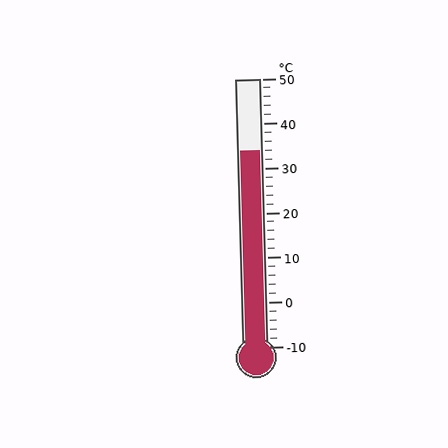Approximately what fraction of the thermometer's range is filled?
The thermometer is filled to approximately 75% of its range.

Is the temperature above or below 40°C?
The temperature is below 40°C.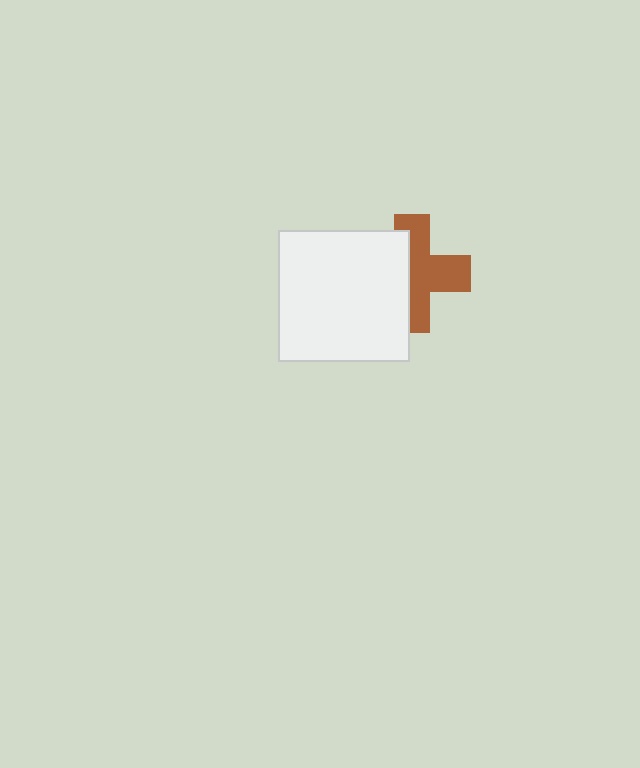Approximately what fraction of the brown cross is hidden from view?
Roughly 43% of the brown cross is hidden behind the white square.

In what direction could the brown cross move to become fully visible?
The brown cross could move right. That would shift it out from behind the white square entirely.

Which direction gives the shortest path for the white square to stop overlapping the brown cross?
Moving left gives the shortest separation.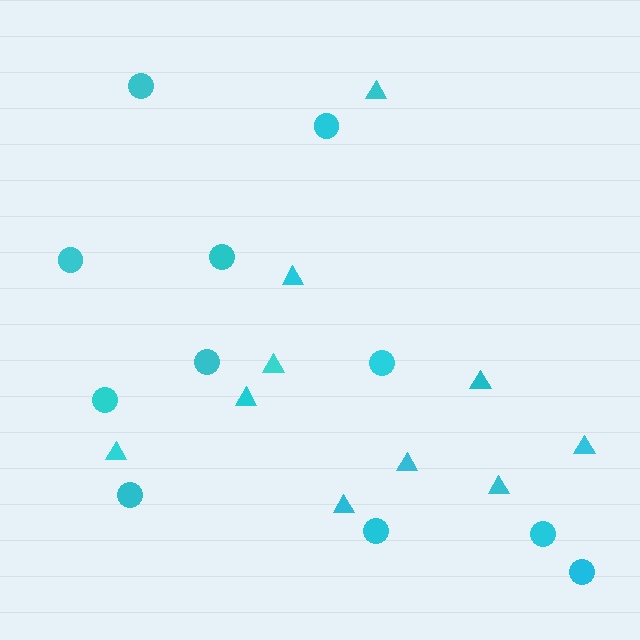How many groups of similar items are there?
There are 2 groups: one group of triangles (10) and one group of circles (11).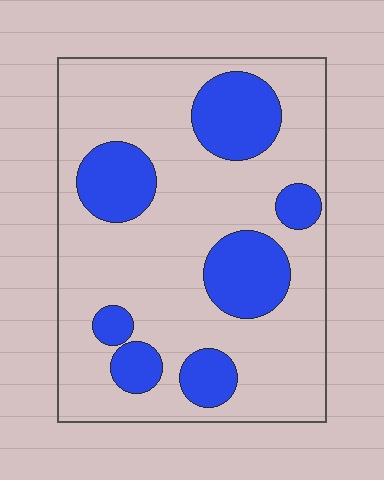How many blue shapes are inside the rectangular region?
7.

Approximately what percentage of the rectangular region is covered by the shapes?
Approximately 25%.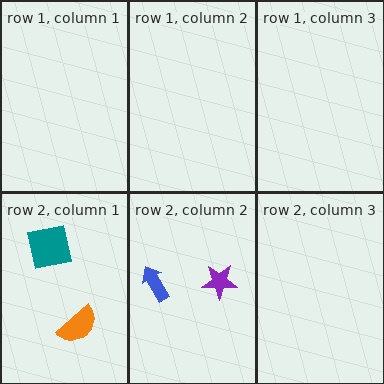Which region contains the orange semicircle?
The row 2, column 1 region.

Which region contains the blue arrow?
The row 2, column 2 region.